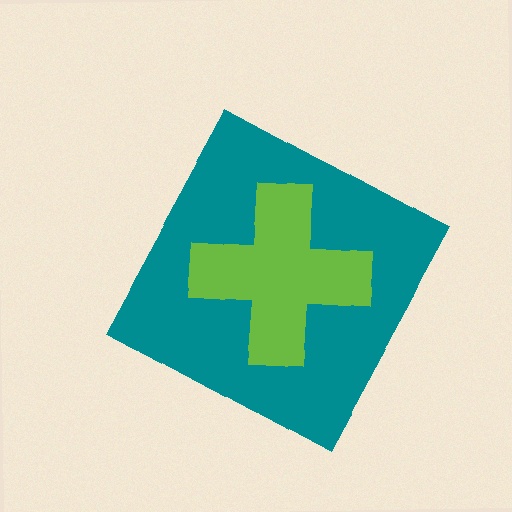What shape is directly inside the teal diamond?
The lime cross.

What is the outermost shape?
The teal diamond.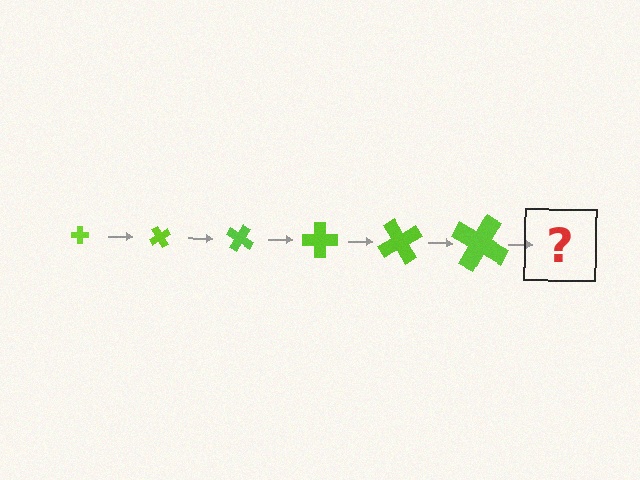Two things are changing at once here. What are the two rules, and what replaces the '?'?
The two rules are that the cross grows larger each step and it rotates 60 degrees each step. The '?' should be a cross, larger than the previous one and rotated 360 degrees from the start.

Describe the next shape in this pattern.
It should be a cross, larger than the previous one and rotated 360 degrees from the start.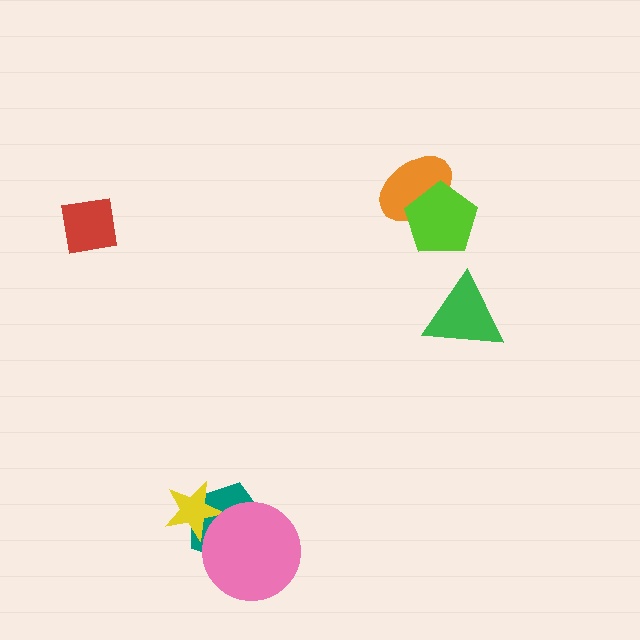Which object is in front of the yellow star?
The pink circle is in front of the yellow star.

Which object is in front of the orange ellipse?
The lime pentagon is in front of the orange ellipse.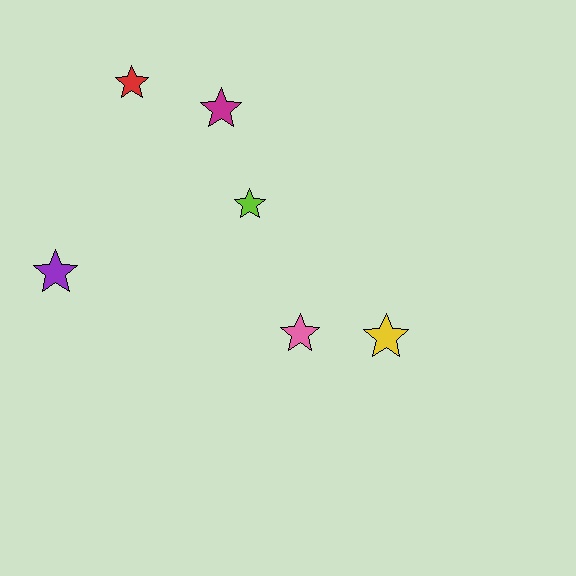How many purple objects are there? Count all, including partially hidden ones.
There is 1 purple object.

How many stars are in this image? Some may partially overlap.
There are 6 stars.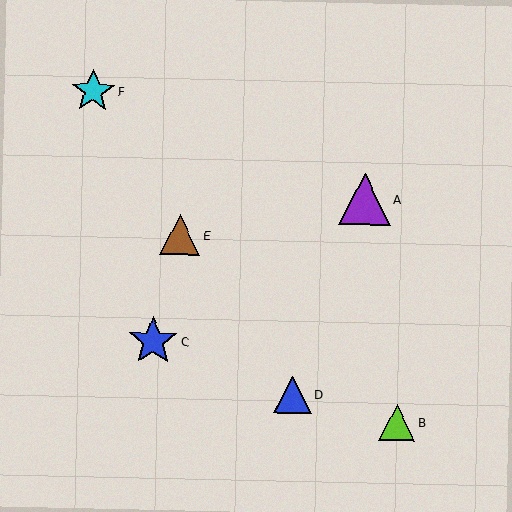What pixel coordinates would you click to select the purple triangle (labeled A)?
Click at (365, 199) to select the purple triangle A.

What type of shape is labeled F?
Shape F is a cyan star.